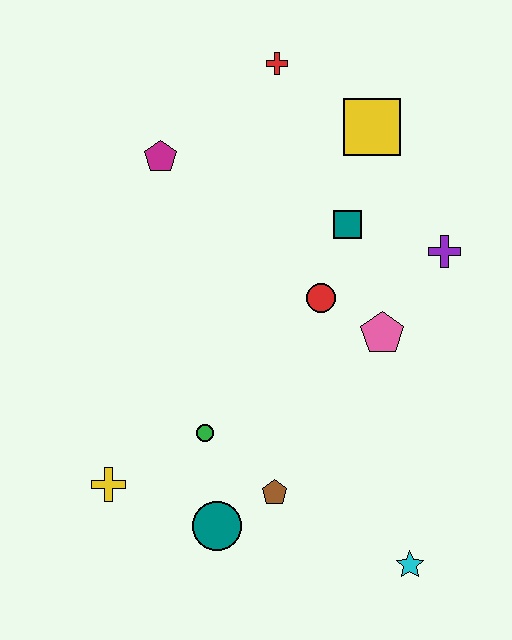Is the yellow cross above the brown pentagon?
Yes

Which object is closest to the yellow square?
The teal square is closest to the yellow square.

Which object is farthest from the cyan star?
The red cross is farthest from the cyan star.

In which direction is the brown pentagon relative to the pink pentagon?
The brown pentagon is below the pink pentagon.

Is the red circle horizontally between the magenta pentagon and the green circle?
No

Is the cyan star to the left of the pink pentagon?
No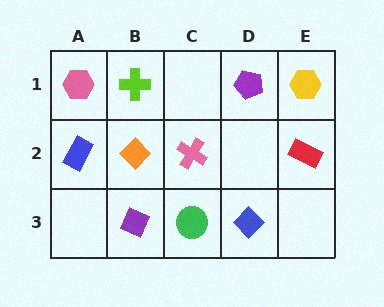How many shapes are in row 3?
3 shapes.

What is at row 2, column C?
A pink cross.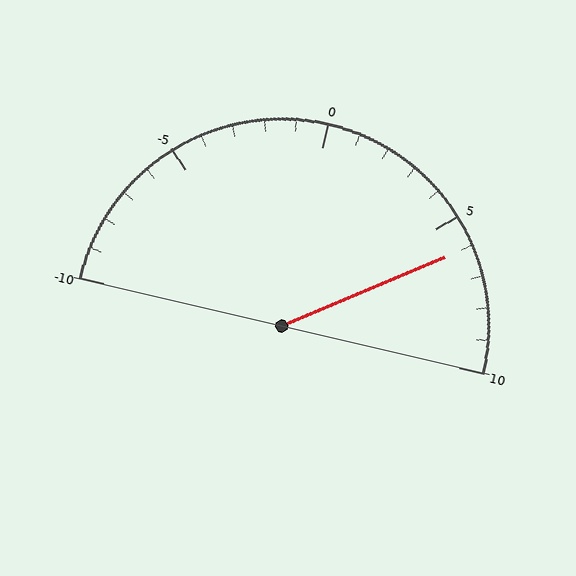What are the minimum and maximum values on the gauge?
The gauge ranges from -10 to 10.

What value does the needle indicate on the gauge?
The needle indicates approximately 6.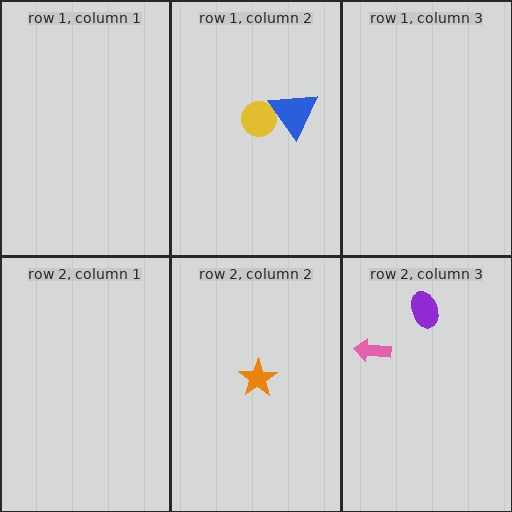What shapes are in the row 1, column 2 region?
The yellow circle, the blue triangle.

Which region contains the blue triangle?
The row 1, column 2 region.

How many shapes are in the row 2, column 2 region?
1.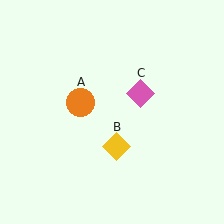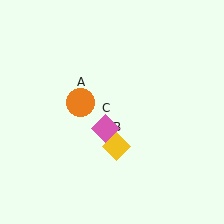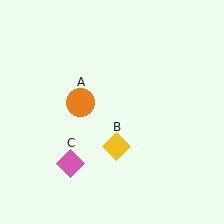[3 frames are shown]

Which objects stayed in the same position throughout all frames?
Orange circle (object A) and yellow diamond (object B) remained stationary.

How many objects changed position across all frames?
1 object changed position: pink diamond (object C).